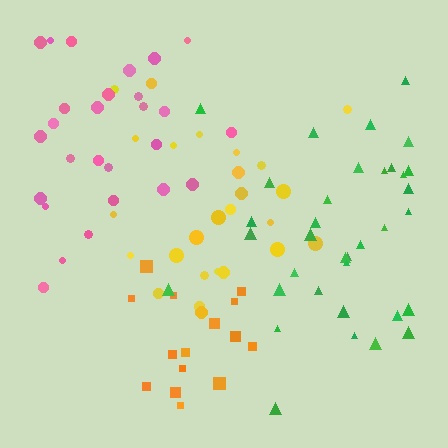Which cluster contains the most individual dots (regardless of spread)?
Green (35).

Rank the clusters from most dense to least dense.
orange, green, pink, yellow.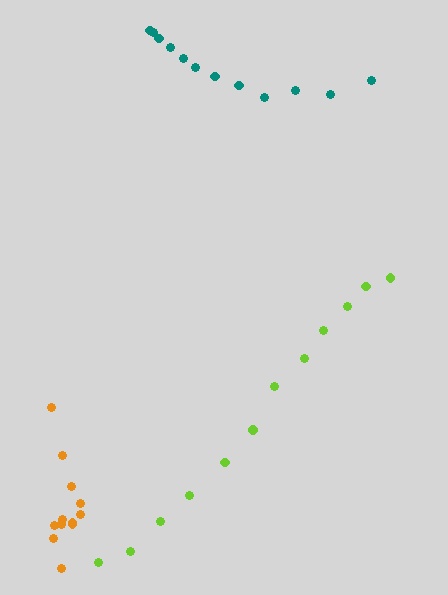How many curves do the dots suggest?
There are 3 distinct paths.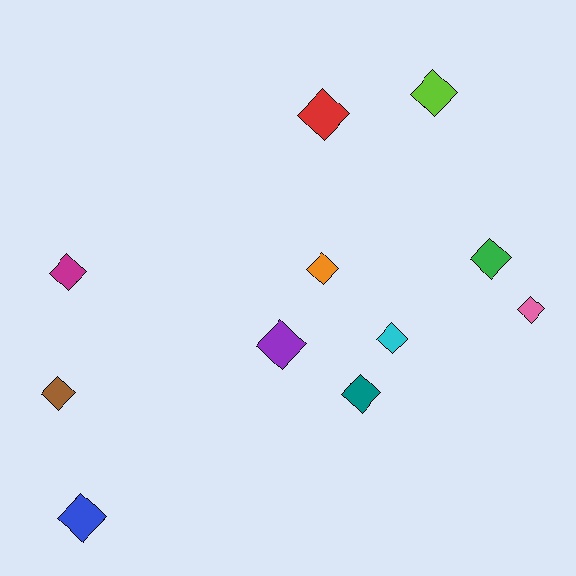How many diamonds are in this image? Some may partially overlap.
There are 11 diamonds.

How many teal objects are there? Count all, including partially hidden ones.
There is 1 teal object.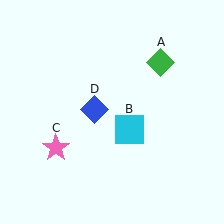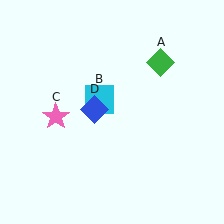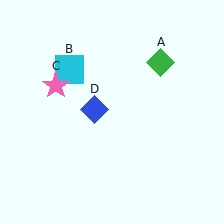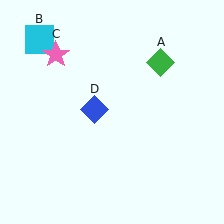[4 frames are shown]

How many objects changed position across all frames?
2 objects changed position: cyan square (object B), pink star (object C).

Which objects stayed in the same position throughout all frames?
Green diamond (object A) and blue diamond (object D) remained stationary.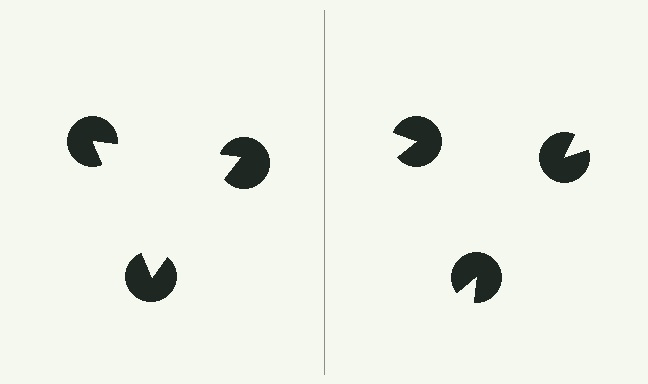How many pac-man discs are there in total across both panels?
6 — 3 on each side.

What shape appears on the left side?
An illusory triangle.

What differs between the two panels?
The pac-man discs are positioned identically on both sides; only the wedge orientations differ. On the left they align to a triangle; on the right they are misaligned.